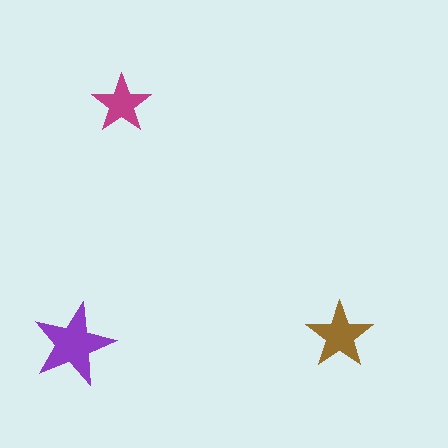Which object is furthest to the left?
The purple star is leftmost.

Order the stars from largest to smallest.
the purple one, the brown one, the magenta one.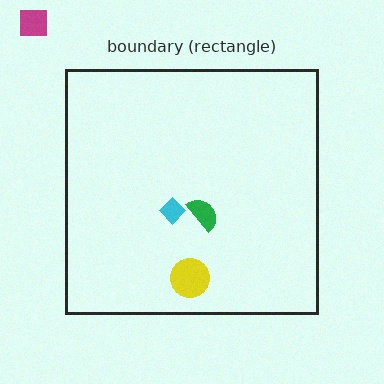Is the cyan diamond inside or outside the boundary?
Inside.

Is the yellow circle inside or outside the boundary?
Inside.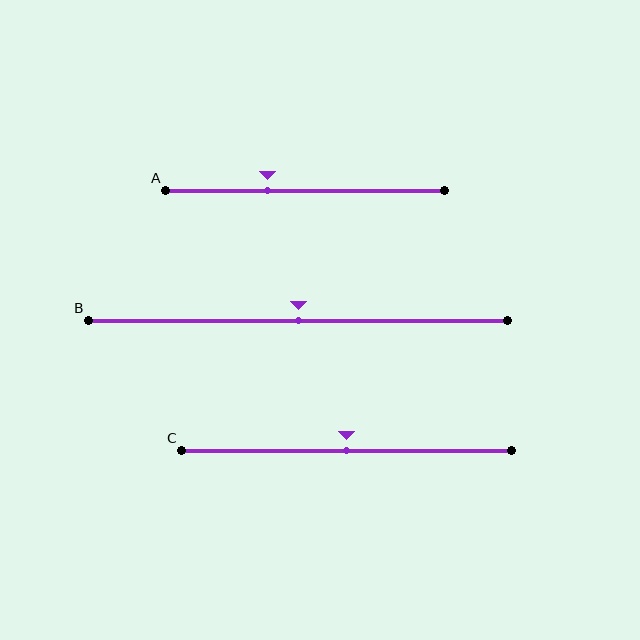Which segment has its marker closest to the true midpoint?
Segment B has its marker closest to the true midpoint.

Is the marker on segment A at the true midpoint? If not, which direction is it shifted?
No, the marker on segment A is shifted to the left by about 14% of the segment length.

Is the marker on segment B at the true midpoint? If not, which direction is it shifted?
Yes, the marker on segment B is at the true midpoint.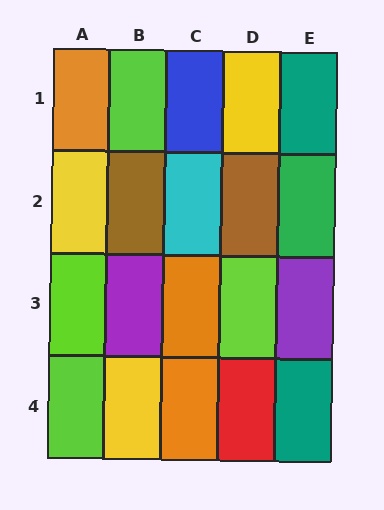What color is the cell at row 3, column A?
Lime.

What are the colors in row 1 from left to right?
Orange, lime, blue, yellow, teal.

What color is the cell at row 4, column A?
Lime.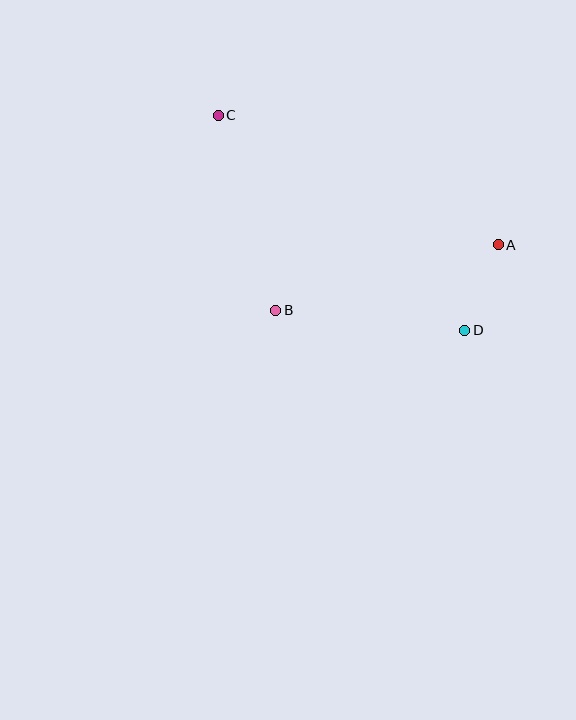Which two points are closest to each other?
Points A and D are closest to each other.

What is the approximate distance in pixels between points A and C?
The distance between A and C is approximately 309 pixels.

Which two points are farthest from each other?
Points C and D are farthest from each other.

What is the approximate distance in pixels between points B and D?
The distance between B and D is approximately 191 pixels.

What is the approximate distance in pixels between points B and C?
The distance between B and C is approximately 203 pixels.